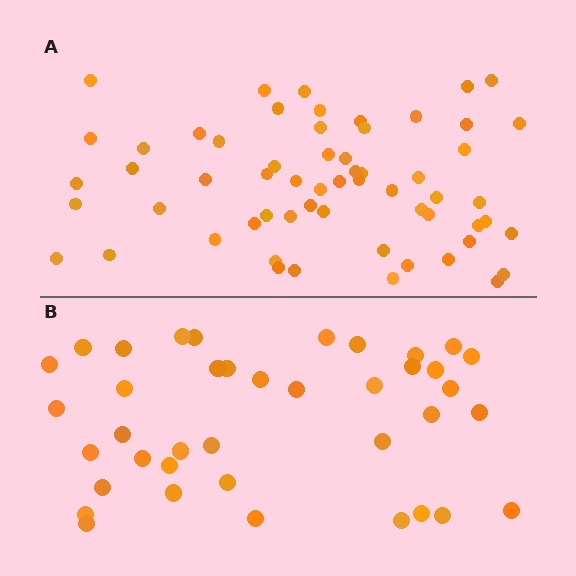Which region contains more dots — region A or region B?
Region A (the top region) has more dots.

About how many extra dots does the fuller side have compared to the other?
Region A has approximately 20 more dots than region B.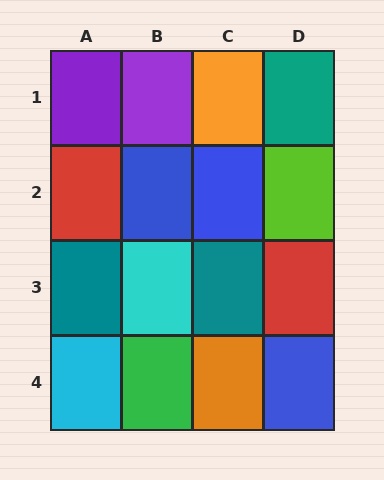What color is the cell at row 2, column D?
Lime.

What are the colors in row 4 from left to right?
Cyan, green, orange, blue.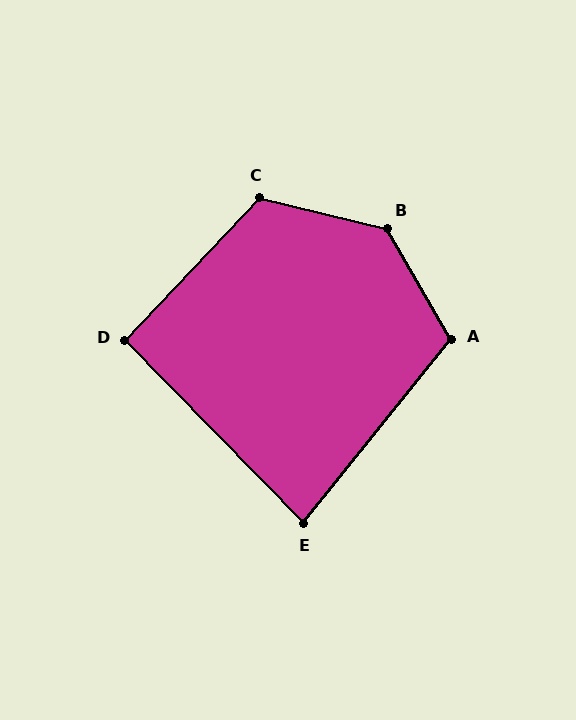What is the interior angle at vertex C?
Approximately 120 degrees (obtuse).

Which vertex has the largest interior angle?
B, at approximately 134 degrees.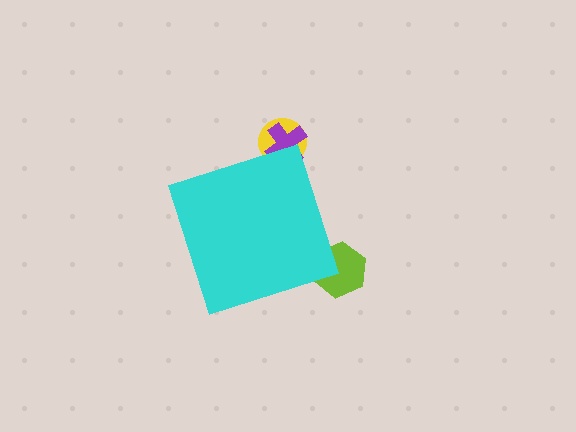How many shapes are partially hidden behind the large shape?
3 shapes are partially hidden.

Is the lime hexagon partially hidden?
Yes, the lime hexagon is partially hidden behind the cyan diamond.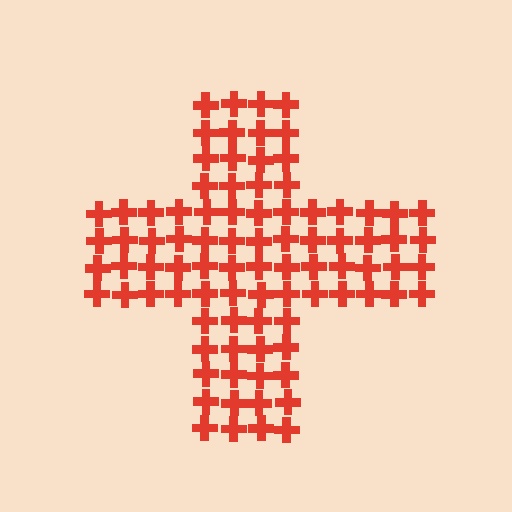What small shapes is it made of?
It is made of small crosses.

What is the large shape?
The large shape is a cross.